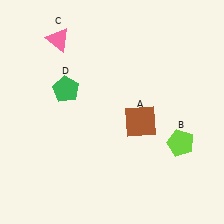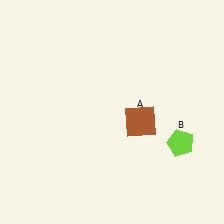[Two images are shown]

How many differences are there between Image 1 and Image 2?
There are 2 differences between the two images.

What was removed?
The pink triangle (C), the green pentagon (D) were removed in Image 2.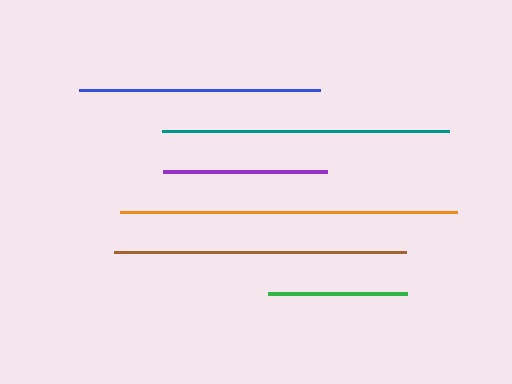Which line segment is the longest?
The orange line is the longest at approximately 337 pixels.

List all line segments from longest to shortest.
From longest to shortest: orange, brown, teal, blue, purple, green.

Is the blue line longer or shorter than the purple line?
The blue line is longer than the purple line.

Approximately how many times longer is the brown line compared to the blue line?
The brown line is approximately 1.2 times the length of the blue line.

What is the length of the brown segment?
The brown segment is approximately 292 pixels long.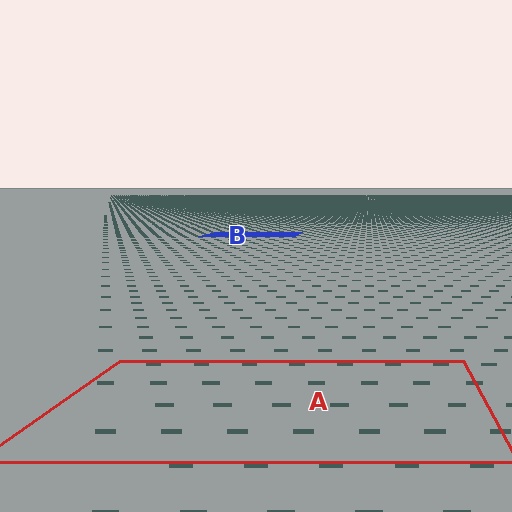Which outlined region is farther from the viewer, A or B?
Region B is farther from the viewer — the texture elements inside it appear smaller and more densely packed.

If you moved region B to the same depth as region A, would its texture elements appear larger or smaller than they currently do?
They would appear larger. At a closer depth, the same texture elements are projected at a bigger on-screen size.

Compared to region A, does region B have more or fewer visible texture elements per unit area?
Region B has more texture elements per unit area — they are packed more densely because it is farther away.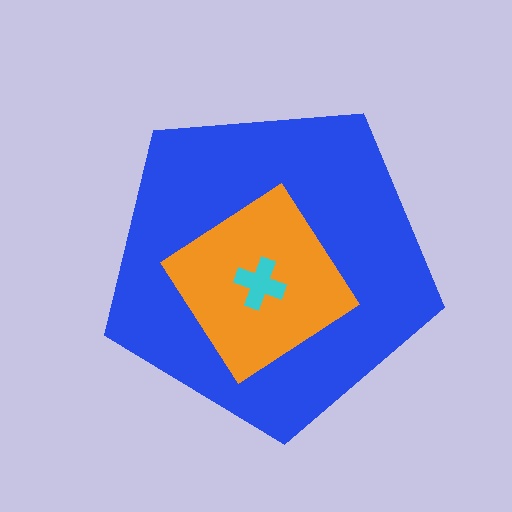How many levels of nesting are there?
3.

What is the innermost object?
The cyan cross.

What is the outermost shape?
The blue pentagon.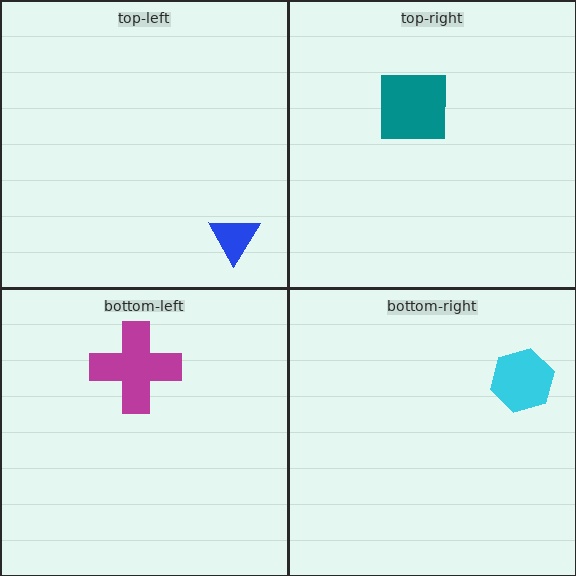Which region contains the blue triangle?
The top-left region.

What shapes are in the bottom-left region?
The magenta cross.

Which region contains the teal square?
The top-right region.